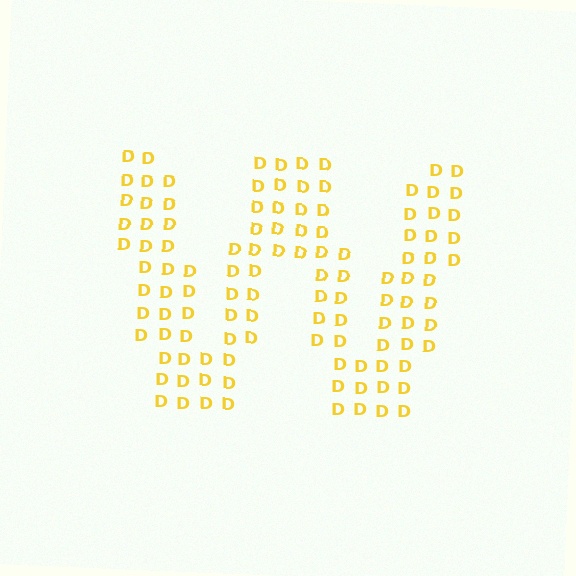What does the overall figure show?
The overall figure shows the letter W.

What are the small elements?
The small elements are letter D's.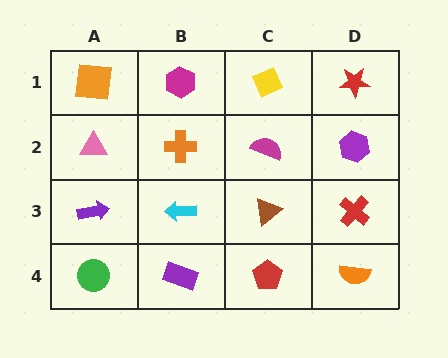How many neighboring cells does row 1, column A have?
2.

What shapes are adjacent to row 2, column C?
A yellow diamond (row 1, column C), a brown triangle (row 3, column C), an orange cross (row 2, column B), a purple hexagon (row 2, column D).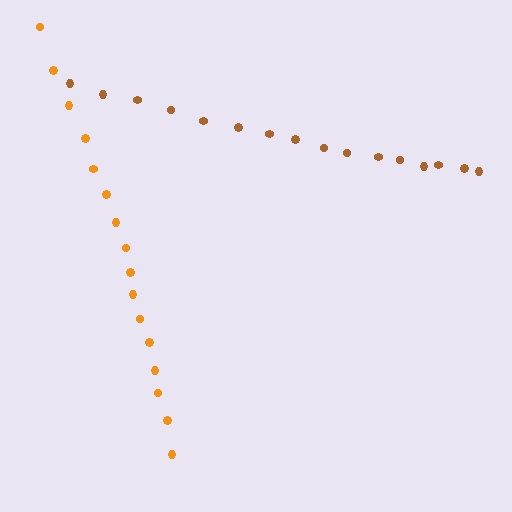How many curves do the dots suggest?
There are 2 distinct paths.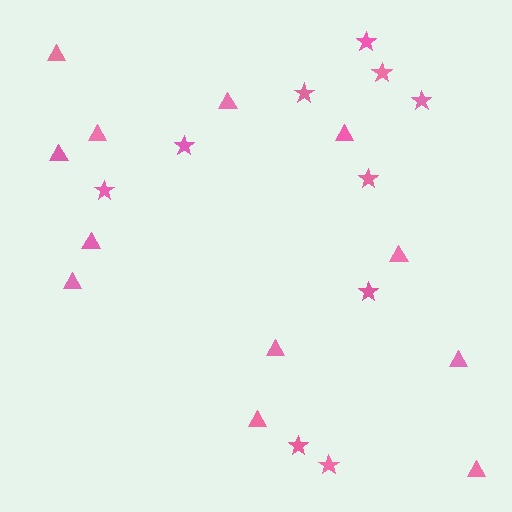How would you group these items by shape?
There are 2 groups: one group of stars (10) and one group of triangles (12).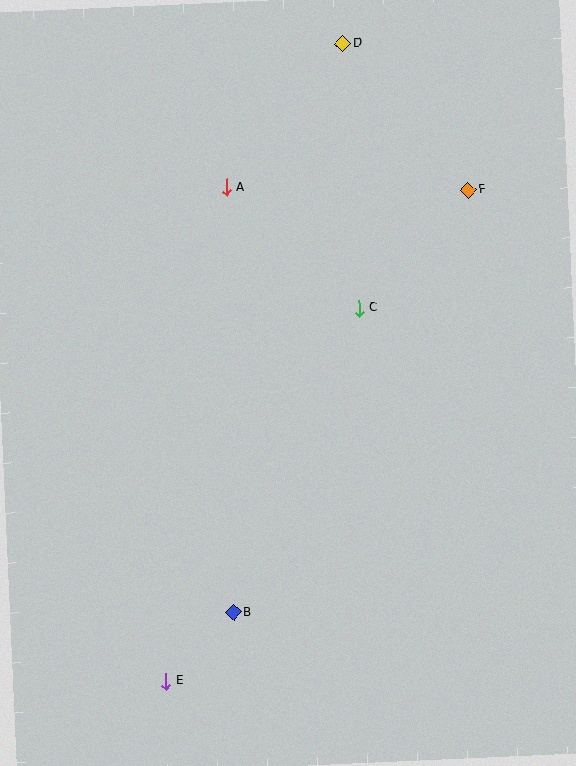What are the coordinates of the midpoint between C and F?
The midpoint between C and F is at (414, 249).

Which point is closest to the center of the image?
Point C at (359, 308) is closest to the center.